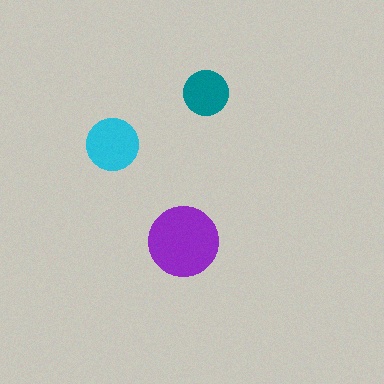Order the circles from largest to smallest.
the purple one, the cyan one, the teal one.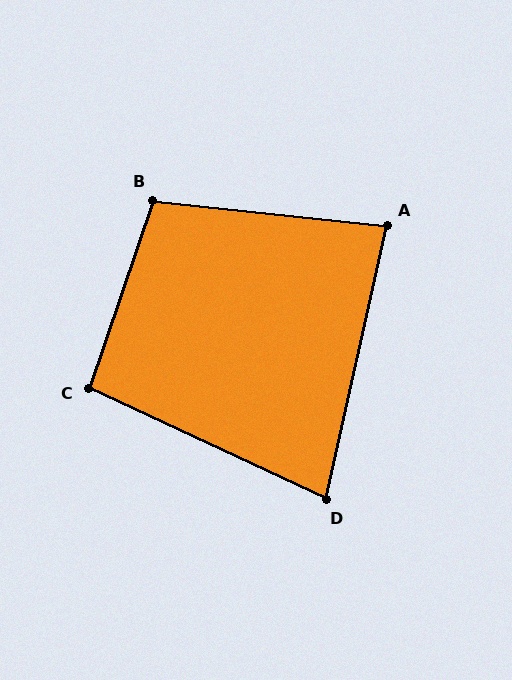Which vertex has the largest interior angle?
B, at approximately 103 degrees.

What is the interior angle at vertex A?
Approximately 84 degrees (acute).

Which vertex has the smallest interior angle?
D, at approximately 77 degrees.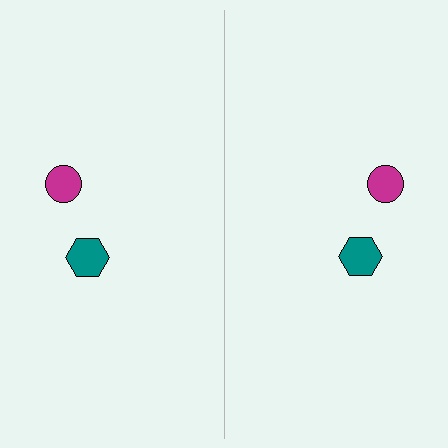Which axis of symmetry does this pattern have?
The pattern has a vertical axis of symmetry running through the center of the image.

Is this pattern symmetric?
Yes, this pattern has bilateral (reflection) symmetry.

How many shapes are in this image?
There are 4 shapes in this image.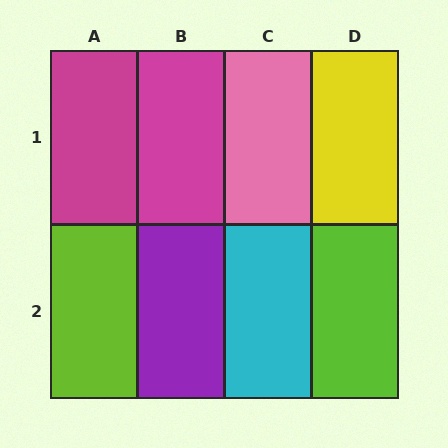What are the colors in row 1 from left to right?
Magenta, magenta, pink, yellow.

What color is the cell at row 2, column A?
Lime.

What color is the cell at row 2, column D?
Lime.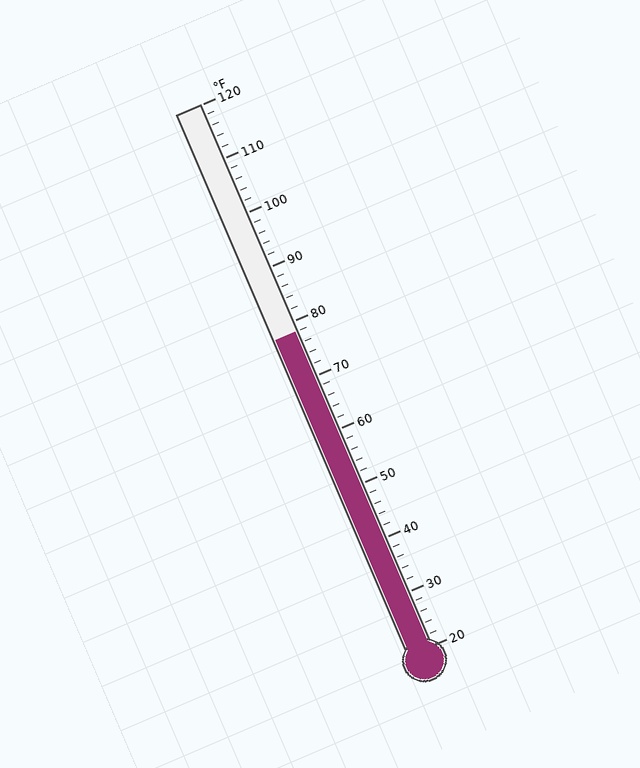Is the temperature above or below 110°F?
The temperature is below 110°F.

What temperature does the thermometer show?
The thermometer shows approximately 78°F.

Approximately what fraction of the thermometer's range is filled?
The thermometer is filled to approximately 60% of its range.